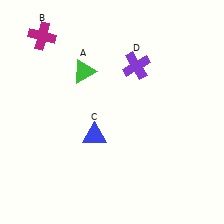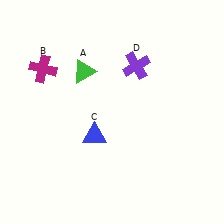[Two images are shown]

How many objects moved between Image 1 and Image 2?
1 object moved between the two images.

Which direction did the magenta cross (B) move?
The magenta cross (B) moved down.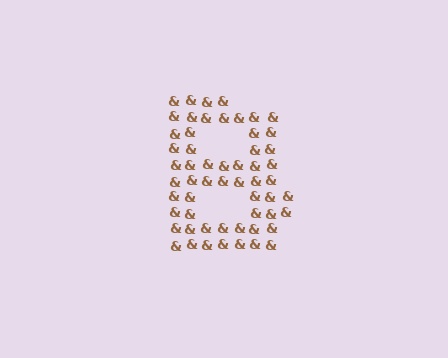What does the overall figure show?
The overall figure shows the letter B.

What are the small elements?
The small elements are ampersands.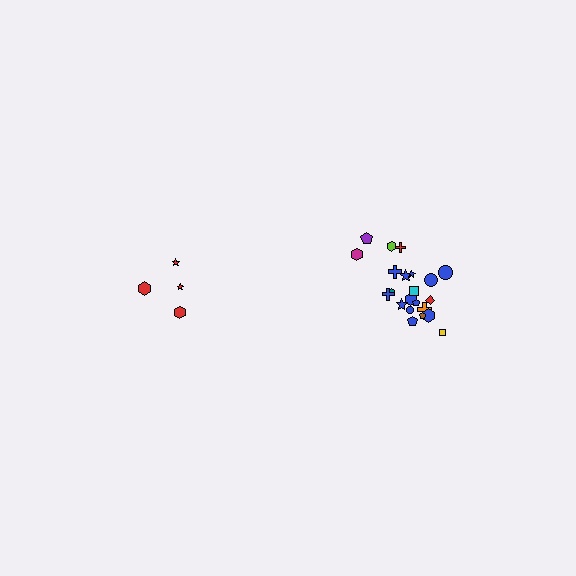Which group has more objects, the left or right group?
The right group.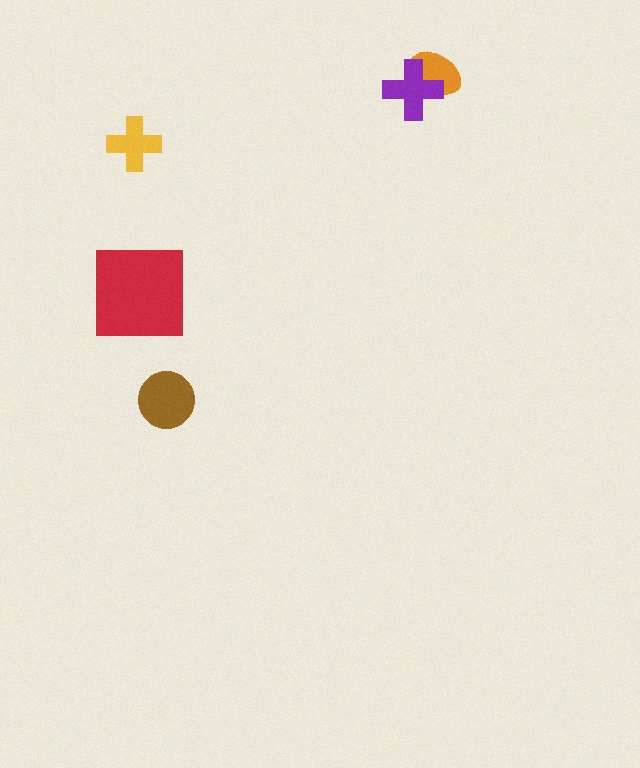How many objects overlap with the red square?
0 objects overlap with the red square.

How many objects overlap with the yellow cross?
0 objects overlap with the yellow cross.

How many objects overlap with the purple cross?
1 object overlaps with the purple cross.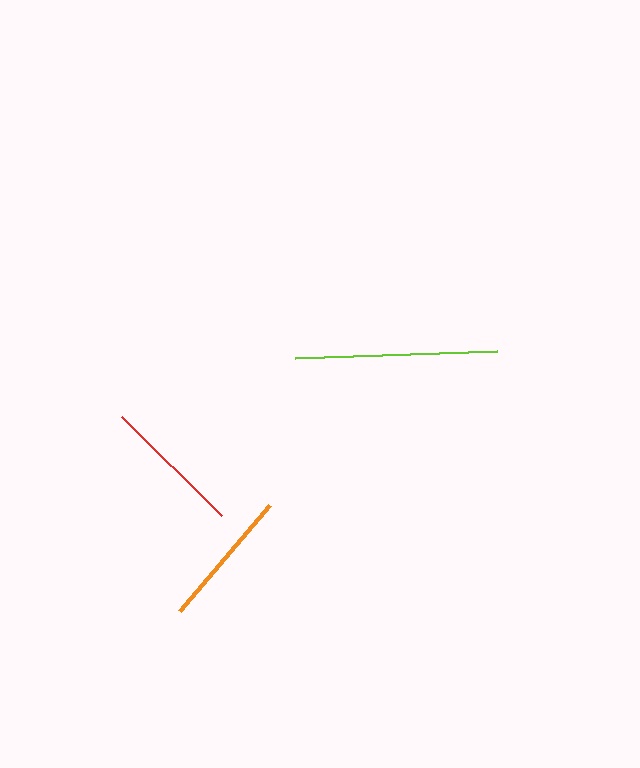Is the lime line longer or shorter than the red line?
The lime line is longer than the red line.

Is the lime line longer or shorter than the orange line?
The lime line is longer than the orange line.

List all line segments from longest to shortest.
From longest to shortest: lime, red, orange.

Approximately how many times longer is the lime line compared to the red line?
The lime line is approximately 1.4 times the length of the red line.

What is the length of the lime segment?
The lime segment is approximately 202 pixels long.